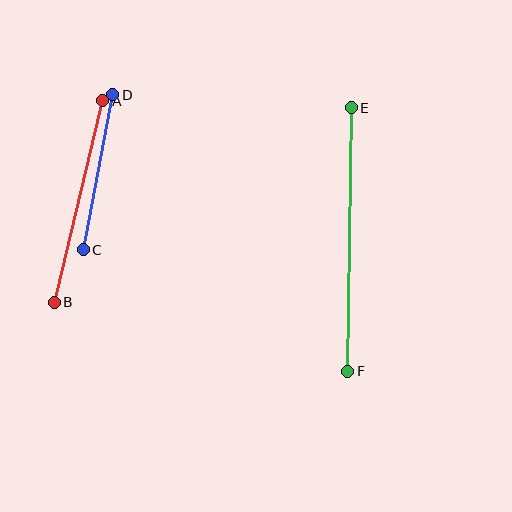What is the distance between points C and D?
The distance is approximately 158 pixels.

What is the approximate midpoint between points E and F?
The midpoint is at approximately (349, 239) pixels.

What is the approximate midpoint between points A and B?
The midpoint is at approximately (78, 202) pixels.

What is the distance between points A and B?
The distance is approximately 207 pixels.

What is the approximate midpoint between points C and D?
The midpoint is at approximately (98, 172) pixels.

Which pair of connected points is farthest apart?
Points E and F are farthest apart.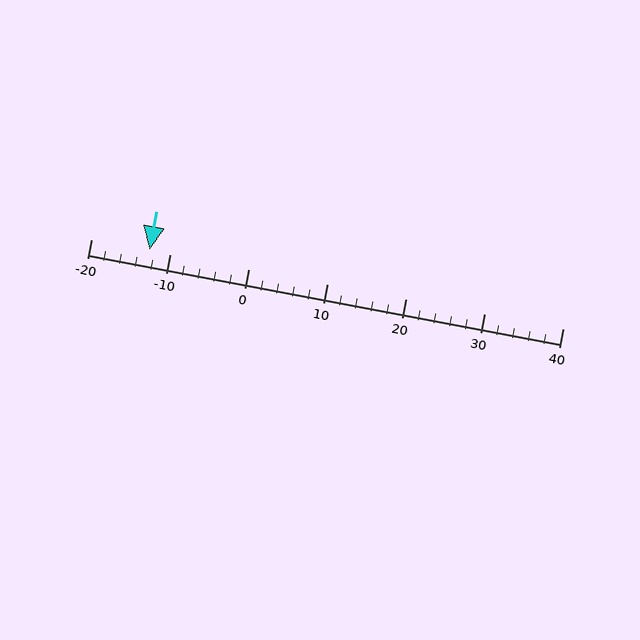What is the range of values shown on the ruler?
The ruler shows values from -20 to 40.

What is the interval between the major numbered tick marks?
The major tick marks are spaced 10 units apart.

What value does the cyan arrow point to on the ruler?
The cyan arrow points to approximately -13.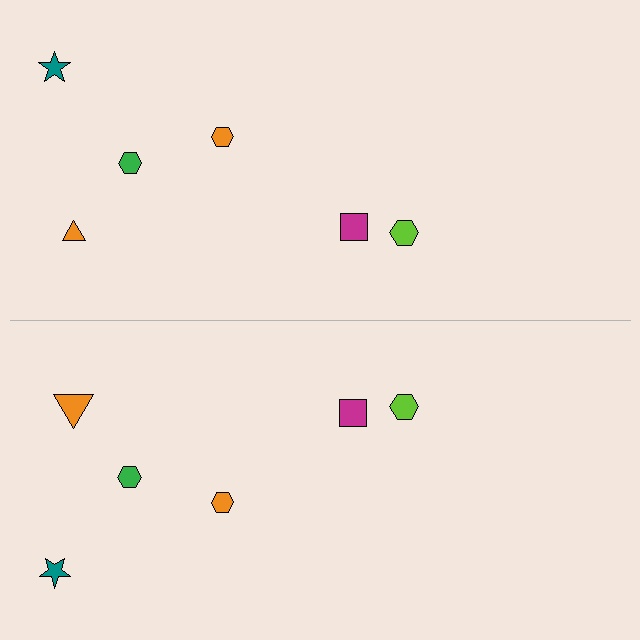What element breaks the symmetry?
The orange triangle on the bottom side has a different size than its mirror counterpart.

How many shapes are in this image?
There are 12 shapes in this image.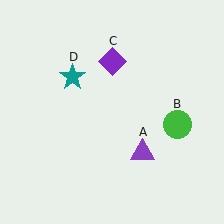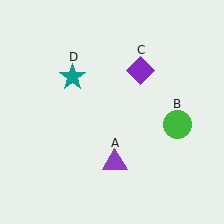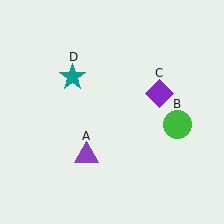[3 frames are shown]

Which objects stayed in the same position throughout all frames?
Green circle (object B) and teal star (object D) remained stationary.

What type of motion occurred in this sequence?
The purple triangle (object A), purple diamond (object C) rotated clockwise around the center of the scene.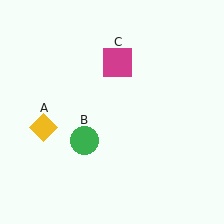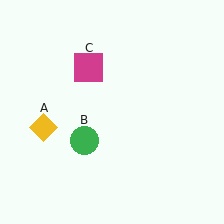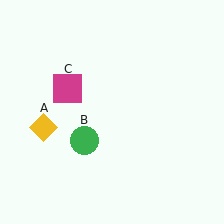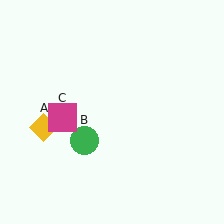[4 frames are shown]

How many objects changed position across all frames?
1 object changed position: magenta square (object C).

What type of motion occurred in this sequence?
The magenta square (object C) rotated counterclockwise around the center of the scene.